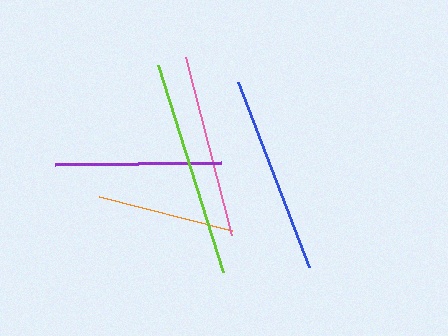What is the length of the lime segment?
The lime segment is approximately 216 pixels long.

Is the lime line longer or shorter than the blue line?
The lime line is longer than the blue line.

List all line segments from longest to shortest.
From longest to shortest: lime, blue, pink, purple, orange.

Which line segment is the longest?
The lime line is the longest at approximately 216 pixels.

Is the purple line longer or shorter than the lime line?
The lime line is longer than the purple line.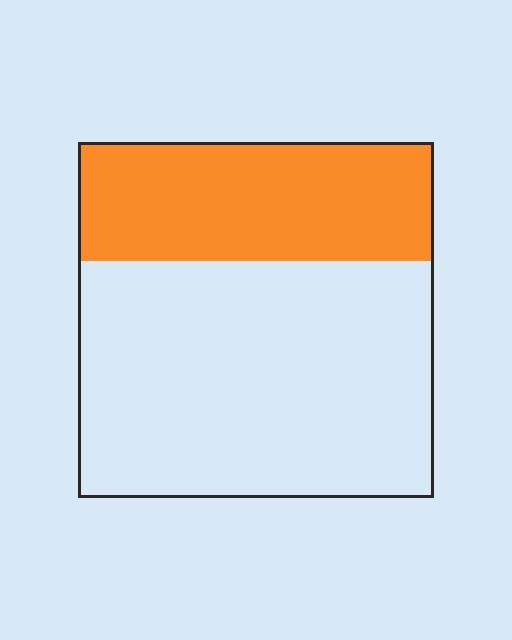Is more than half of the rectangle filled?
No.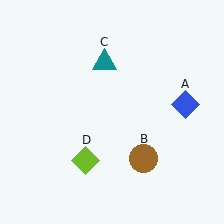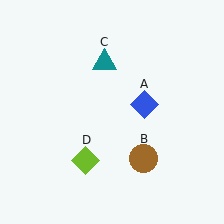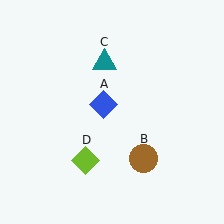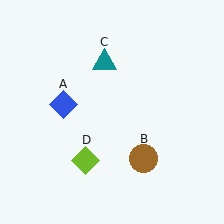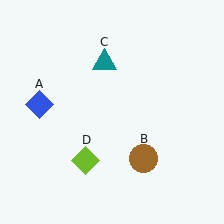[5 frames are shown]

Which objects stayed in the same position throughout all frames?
Brown circle (object B) and teal triangle (object C) and lime diamond (object D) remained stationary.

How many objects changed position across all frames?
1 object changed position: blue diamond (object A).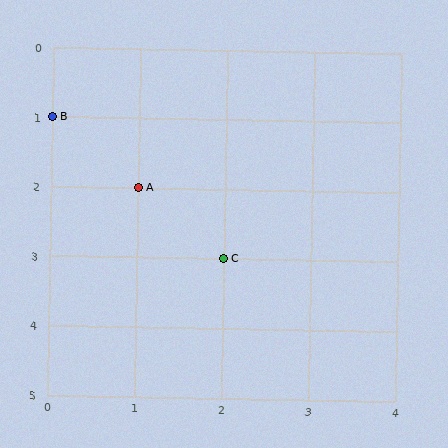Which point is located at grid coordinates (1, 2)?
Point A is at (1, 2).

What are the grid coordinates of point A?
Point A is at grid coordinates (1, 2).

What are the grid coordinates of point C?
Point C is at grid coordinates (2, 3).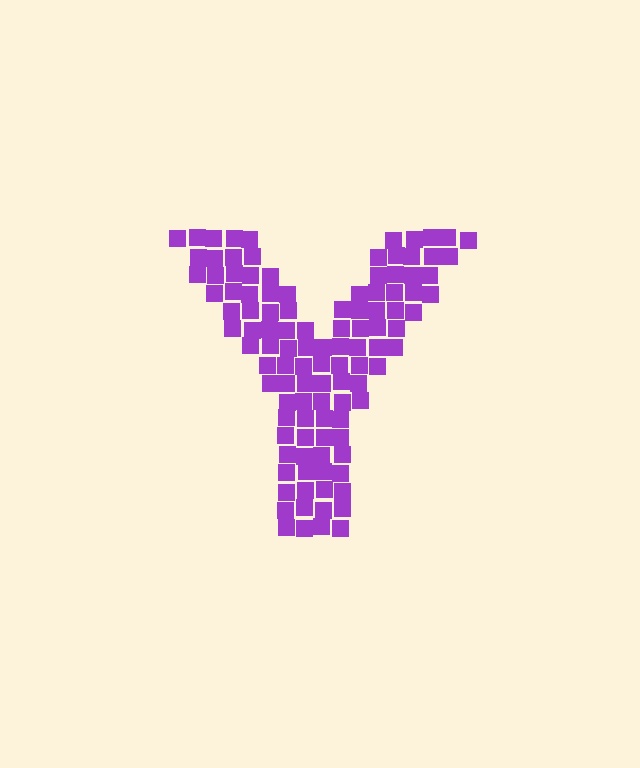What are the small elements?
The small elements are squares.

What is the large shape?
The large shape is the letter Y.